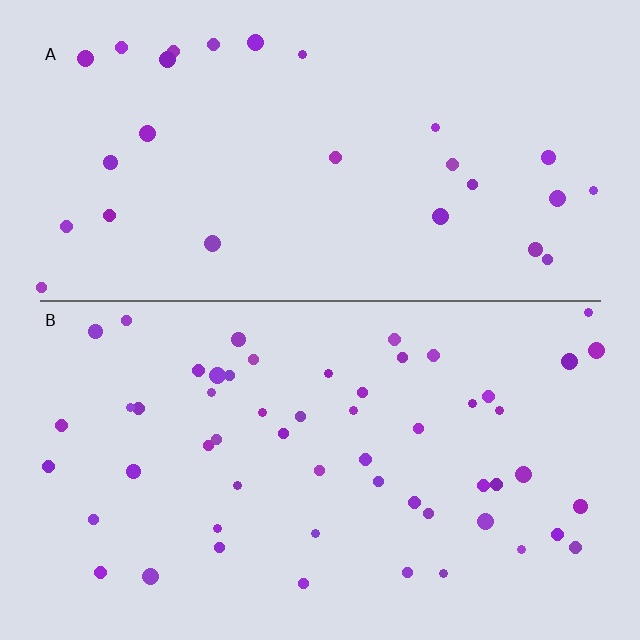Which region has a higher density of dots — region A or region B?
B (the bottom).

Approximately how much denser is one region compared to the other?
Approximately 2.0× — region B over region A.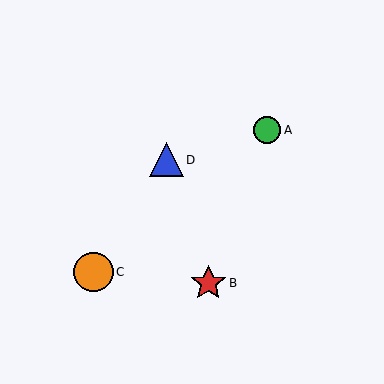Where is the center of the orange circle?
The center of the orange circle is at (93, 272).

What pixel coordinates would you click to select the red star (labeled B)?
Click at (208, 283) to select the red star B.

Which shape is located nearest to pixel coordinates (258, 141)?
The green circle (labeled A) at (267, 130) is nearest to that location.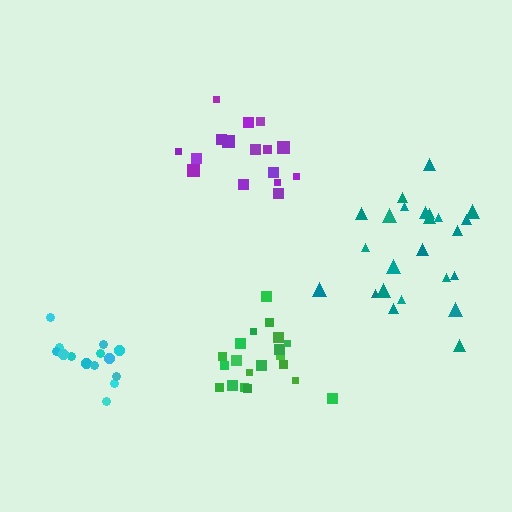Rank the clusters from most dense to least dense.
green, cyan, purple, teal.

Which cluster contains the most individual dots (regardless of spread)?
Teal (24).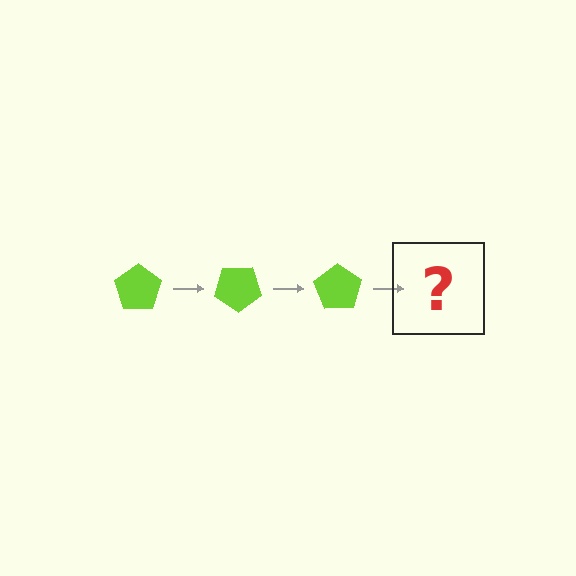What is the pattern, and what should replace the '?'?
The pattern is that the pentagon rotates 35 degrees each step. The '?' should be a lime pentagon rotated 105 degrees.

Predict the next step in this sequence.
The next step is a lime pentagon rotated 105 degrees.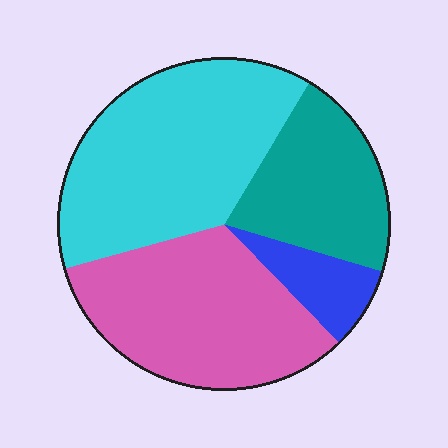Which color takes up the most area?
Cyan, at roughly 40%.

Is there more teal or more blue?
Teal.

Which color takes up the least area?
Blue, at roughly 10%.